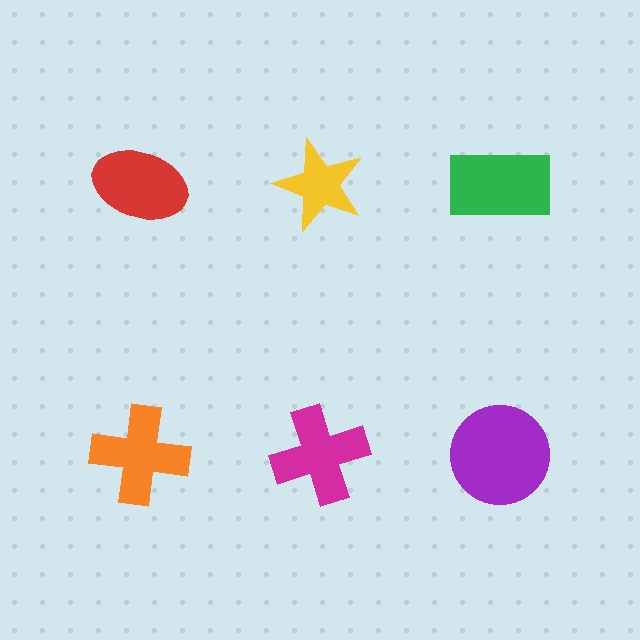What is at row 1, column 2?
A yellow star.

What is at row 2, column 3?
A purple circle.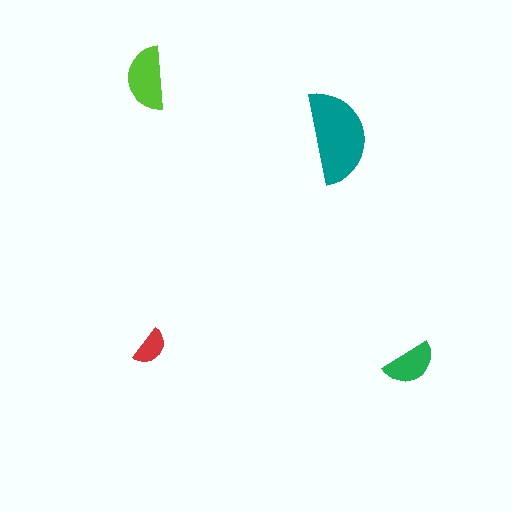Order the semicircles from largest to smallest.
the teal one, the lime one, the green one, the red one.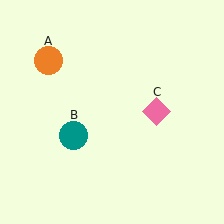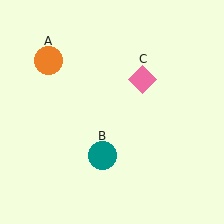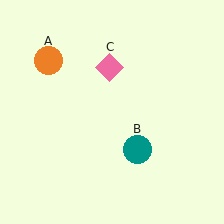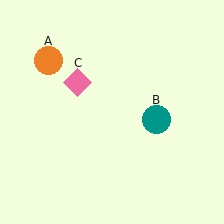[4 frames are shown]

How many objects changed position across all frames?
2 objects changed position: teal circle (object B), pink diamond (object C).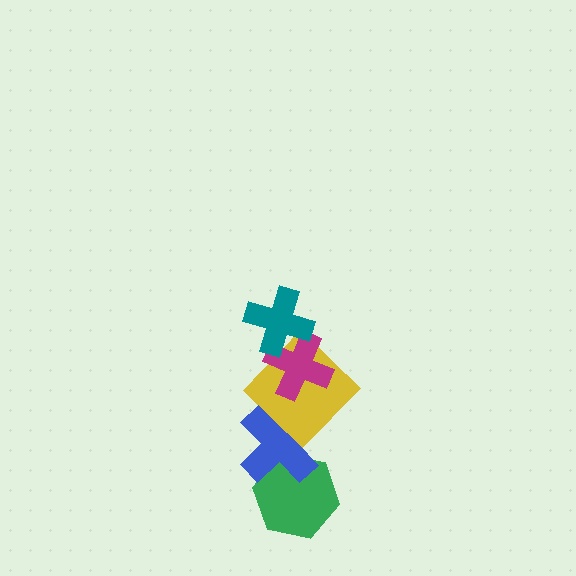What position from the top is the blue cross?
The blue cross is 4th from the top.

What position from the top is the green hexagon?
The green hexagon is 5th from the top.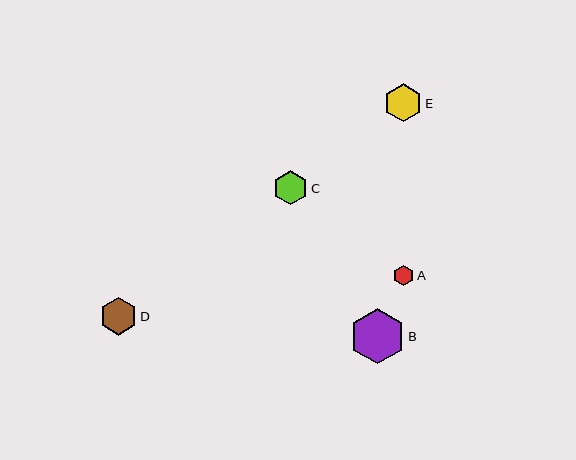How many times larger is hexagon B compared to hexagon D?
Hexagon B is approximately 1.5 times the size of hexagon D.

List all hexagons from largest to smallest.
From largest to smallest: B, E, D, C, A.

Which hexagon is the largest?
Hexagon B is the largest with a size of approximately 55 pixels.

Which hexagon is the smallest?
Hexagon A is the smallest with a size of approximately 20 pixels.